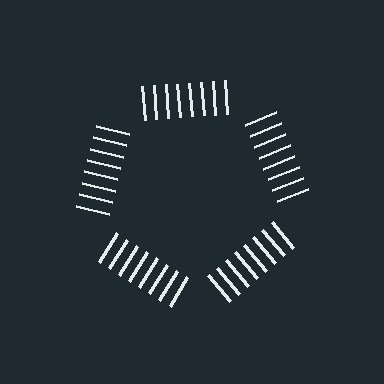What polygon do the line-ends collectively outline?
An illusory pentagon — the line segments terminate on its edges but no continuous stroke is drawn.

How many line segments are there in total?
40 — 8 along each of the 5 edges.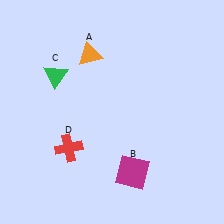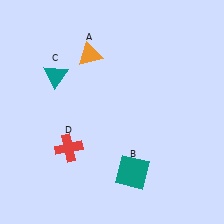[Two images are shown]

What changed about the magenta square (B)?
In Image 1, B is magenta. In Image 2, it changed to teal.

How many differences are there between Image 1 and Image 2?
There are 2 differences between the two images.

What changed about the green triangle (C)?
In Image 1, C is green. In Image 2, it changed to teal.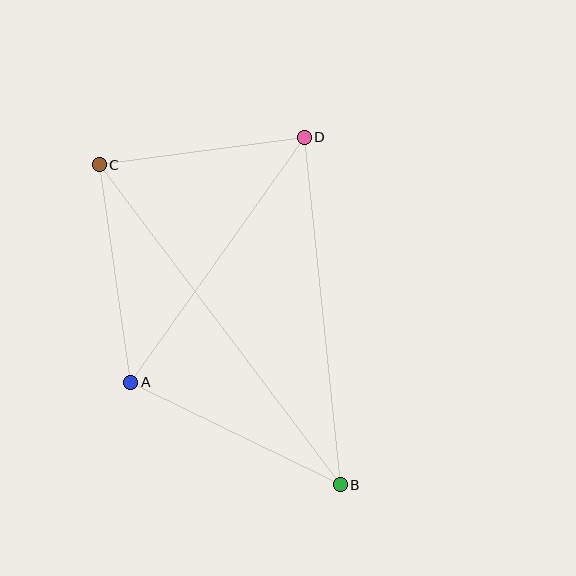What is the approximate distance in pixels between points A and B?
The distance between A and B is approximately 233 pixels.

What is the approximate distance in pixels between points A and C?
The distance between A and C is approximately 220 pixels.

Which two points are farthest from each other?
Points B and C are farthest from each other.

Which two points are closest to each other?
Points C and D are closest to each other.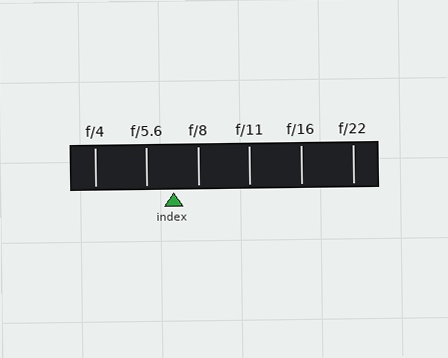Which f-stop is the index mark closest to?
The index mark is closest to f/8.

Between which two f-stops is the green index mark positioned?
The index mark is between f/5.6 and f/8.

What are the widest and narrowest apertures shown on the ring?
The widest aperture shown is f/4 and the narrowest is f/22.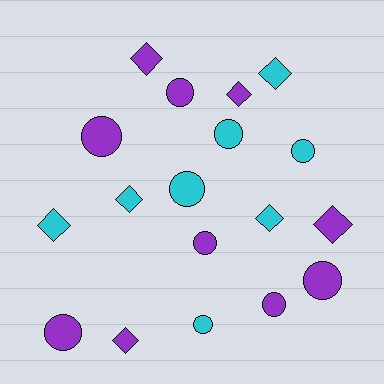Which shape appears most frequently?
Circle, with 10 objects.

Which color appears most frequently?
Purple, with 10 objects.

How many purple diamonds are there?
There are 4 purple diamonds.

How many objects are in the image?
There are 18 objects.